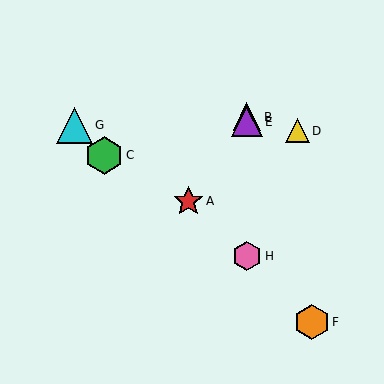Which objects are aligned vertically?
Objects B, E, H are aligned vertically.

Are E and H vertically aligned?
Yes, both are at x≈247.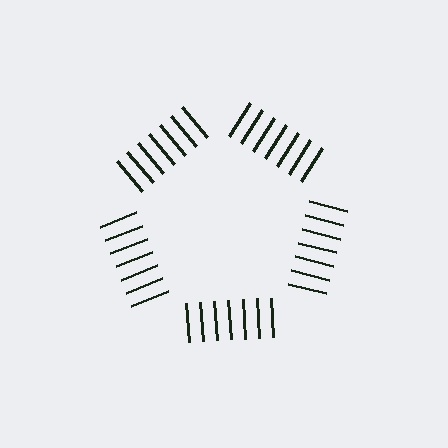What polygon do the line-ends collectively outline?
An illusory pentagon — the line segments terminate on its edges but no continuous stroke is drawn.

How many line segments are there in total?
35 — 7 along each of the 5 edges.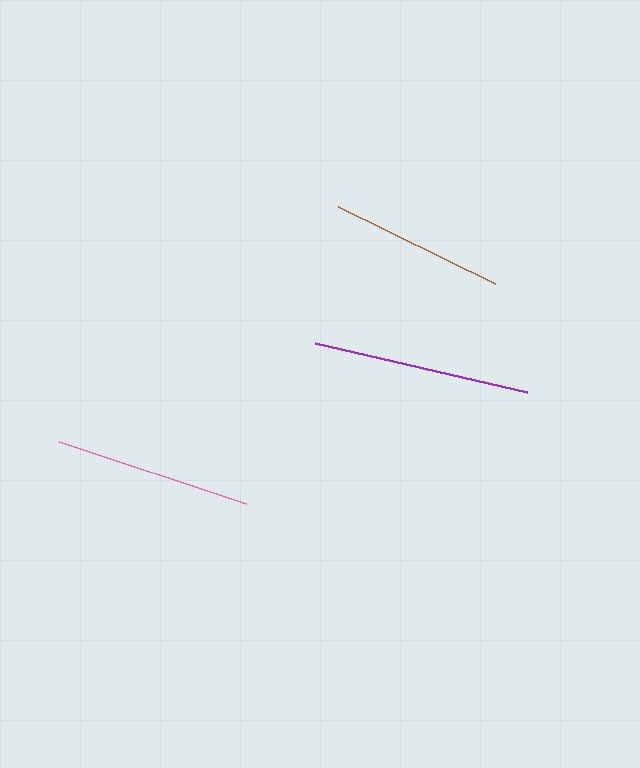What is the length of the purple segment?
The purple segment is approximately 218 pixels long.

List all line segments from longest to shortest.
From longest to shortest: purple, pink, brown.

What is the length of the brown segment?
The brown segment is approximately 174 pixels long.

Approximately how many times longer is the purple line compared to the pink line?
The purple line is approximately 1.1 times the length of the pink line.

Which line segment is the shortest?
The brown line is the shortest at approximately 174 pixels.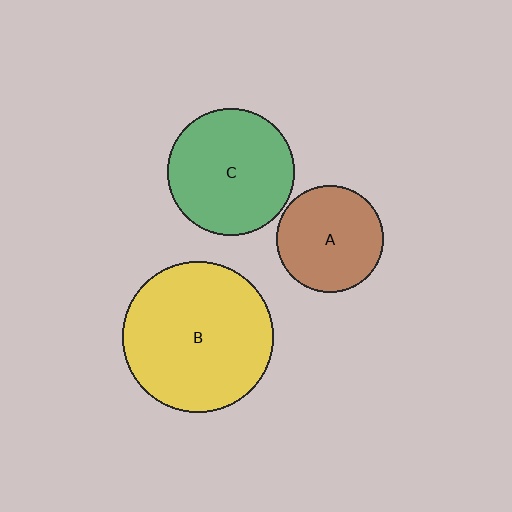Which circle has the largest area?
Circle B (yellow).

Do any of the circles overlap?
No, none of the circles overlap.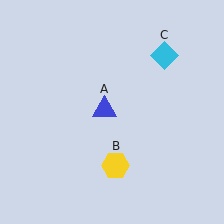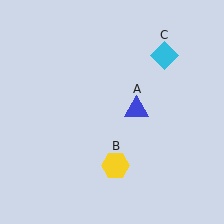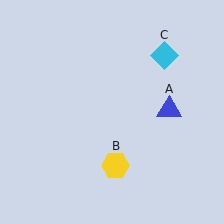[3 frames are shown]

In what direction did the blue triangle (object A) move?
The blue triangle (object A) moved right.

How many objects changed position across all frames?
1 object changed position: blue triangle (object A).